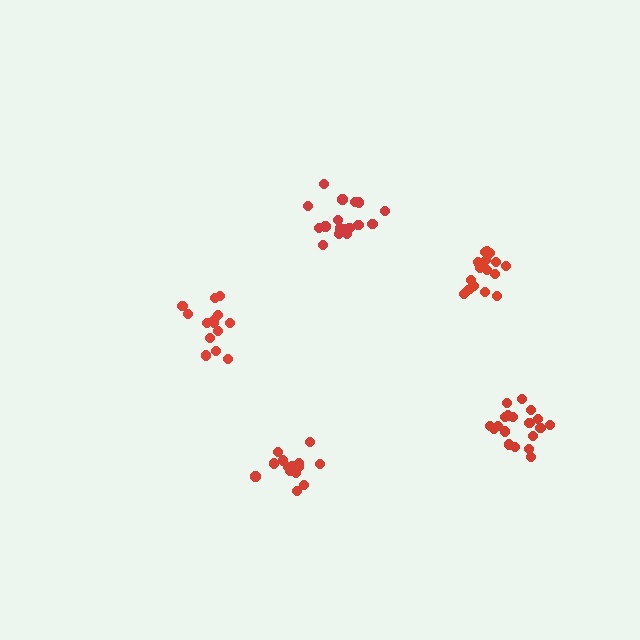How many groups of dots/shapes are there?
There are 5 groups.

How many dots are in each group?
Group 1: 19 dots, Group 2: 14 dots, Group 3: 17 dots, Group 4: 14 dots, Group 5: 20 dots (84 total).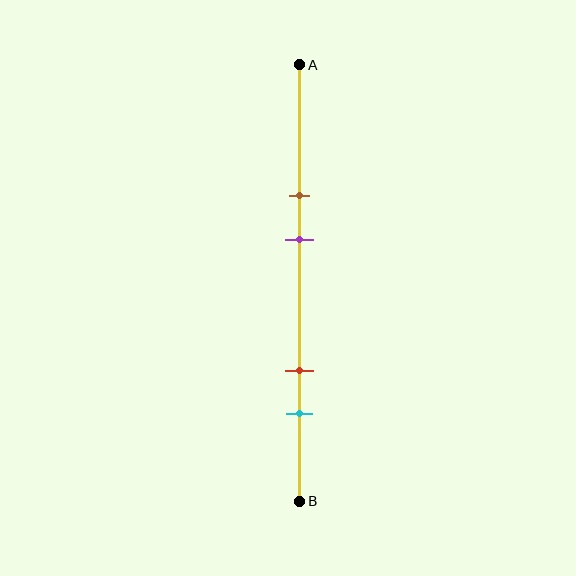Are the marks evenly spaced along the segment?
No, the marks are not evenly spaced.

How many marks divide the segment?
There are 4 marks dividing the segment.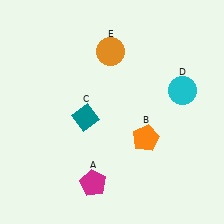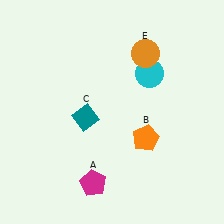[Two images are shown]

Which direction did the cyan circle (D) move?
The cyan circle (D) moved left.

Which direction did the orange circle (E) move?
The orange circle (E) moved right.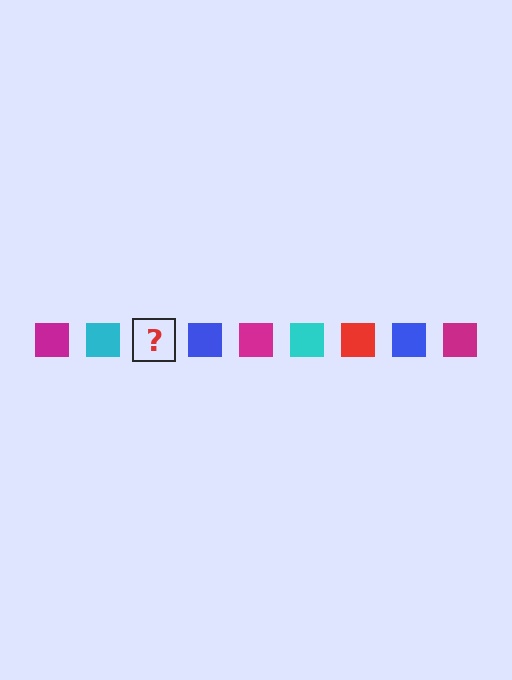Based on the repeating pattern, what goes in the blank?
The blank should be a red square.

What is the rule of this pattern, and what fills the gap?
The rule is that the pattern cycles through magenta, cyan, red, blue squares. The gap should be filled with a red square.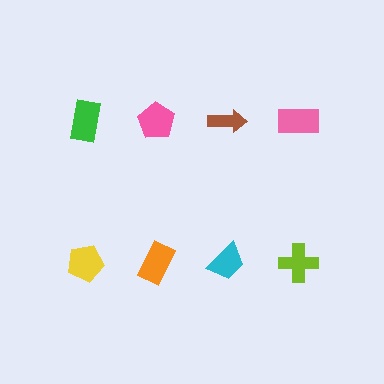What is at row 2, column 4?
A lime cross.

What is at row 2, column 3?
A cyan trapezoid.